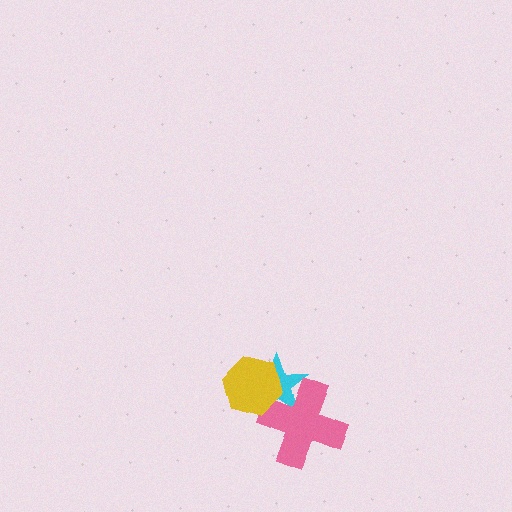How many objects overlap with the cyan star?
2 objects overlap with the cyan star.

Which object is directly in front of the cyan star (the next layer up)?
The pink cross is directly in front of the cyan star.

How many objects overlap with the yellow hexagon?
2 objects overlap with the yellow hexagon.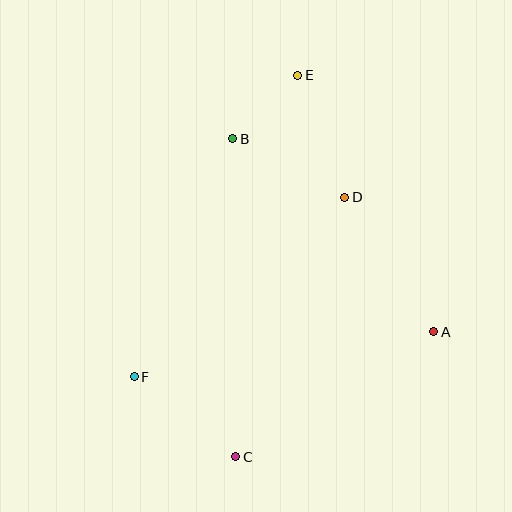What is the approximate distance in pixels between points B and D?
The distance between B and D is approximately 126 pixels.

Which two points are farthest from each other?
Points C and E are farthest from each other.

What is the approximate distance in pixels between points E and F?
The distance between E and F is approximately 343 pixels.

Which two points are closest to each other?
Points B and E are closest to each other.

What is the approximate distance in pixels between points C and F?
The distance between C and F is approximately 129 pixels.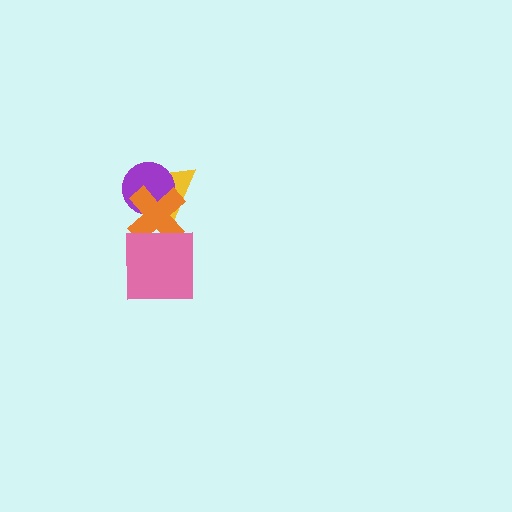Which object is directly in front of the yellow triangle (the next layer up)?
The purple circle is directly in front of the yellow triangle.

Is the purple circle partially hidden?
Yes, it is partially covered by another shape.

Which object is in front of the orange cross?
The pink square is in front of the orange cross.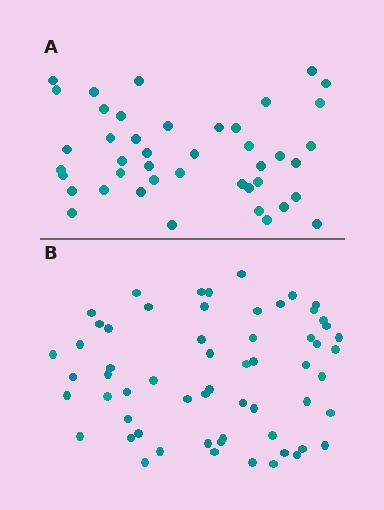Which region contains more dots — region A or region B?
Region B (the bottom region) has more dots.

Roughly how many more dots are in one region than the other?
Region B has approximately 15 more dots than region A.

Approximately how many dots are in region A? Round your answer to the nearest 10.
About 40 dots. (The exact count is 43, which rounds to 40.)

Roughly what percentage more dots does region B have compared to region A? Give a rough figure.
About 40% more.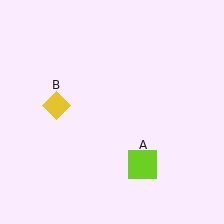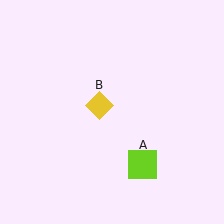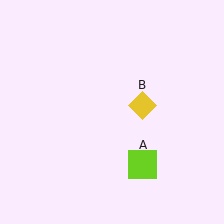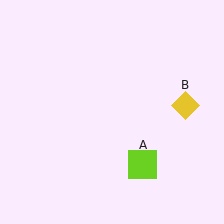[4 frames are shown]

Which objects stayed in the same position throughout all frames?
Lime square (object A) remained stationary.